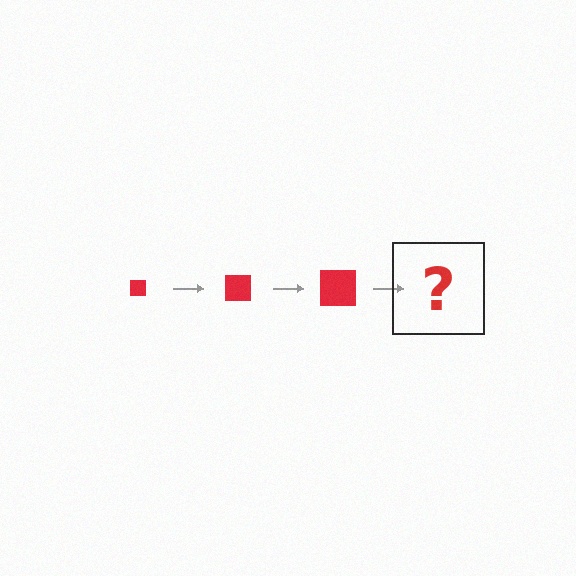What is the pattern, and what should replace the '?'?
The pattern is that the square gets progressively larger each step. The '?' should be a red square, larger than the previous one.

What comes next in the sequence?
The next element should be a red square, larger than the previous one.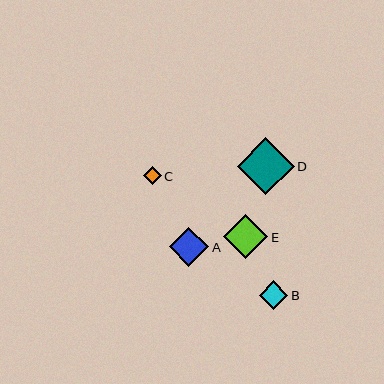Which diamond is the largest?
Diamond D is the largest with a size of approximately 57 pixels.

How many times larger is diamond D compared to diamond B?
Diamond D is approximately 2.0 times the size of diamond B.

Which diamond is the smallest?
Diamond C is the smallest with a size of approximately 18 pixels.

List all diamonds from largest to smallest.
From largest to smallest: D, E, A, B, C.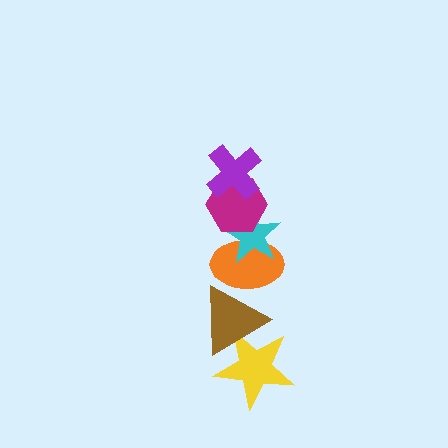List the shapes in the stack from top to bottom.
From top to bottom: the purple cross, the magenta hexagon, the cyan star, the orange ellipse, the brown triangle, the yellow star.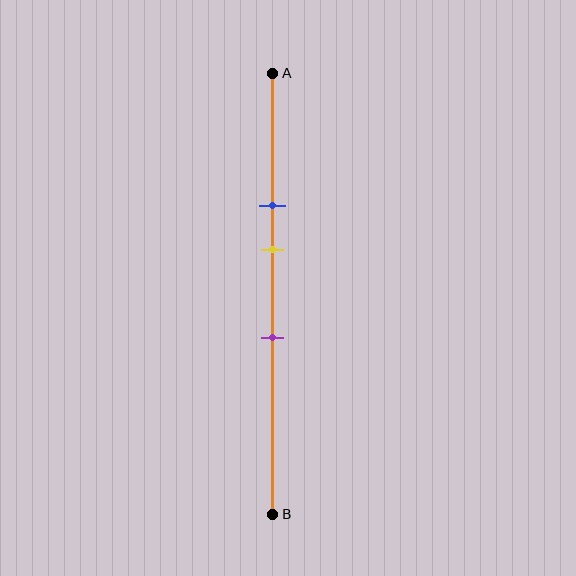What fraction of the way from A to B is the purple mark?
The purple mark is approximately 60% (0.6) of the way from A to B.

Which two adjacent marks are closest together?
The blue and yellow marks are the closest adjacent pair.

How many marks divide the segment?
There are 3 marks dividing the segment.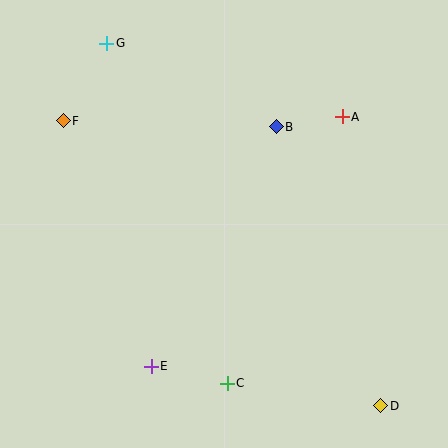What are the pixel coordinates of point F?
Point F is at (63, 121).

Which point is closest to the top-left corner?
Point G is closest to the top-left corner.